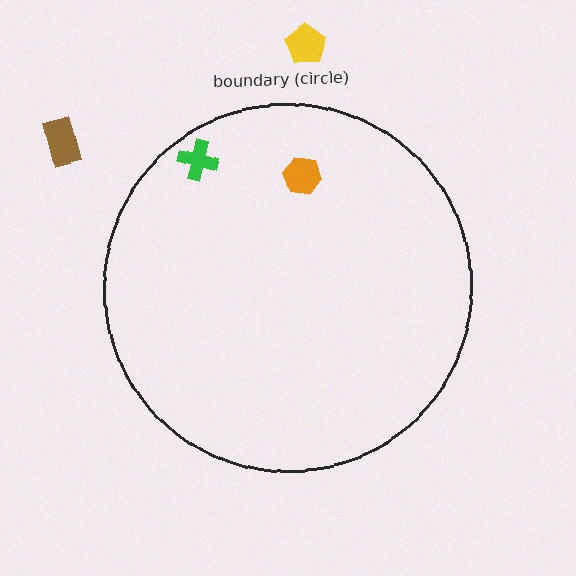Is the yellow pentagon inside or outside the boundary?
Outside.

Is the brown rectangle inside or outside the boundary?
Outside.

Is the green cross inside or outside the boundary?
Inside.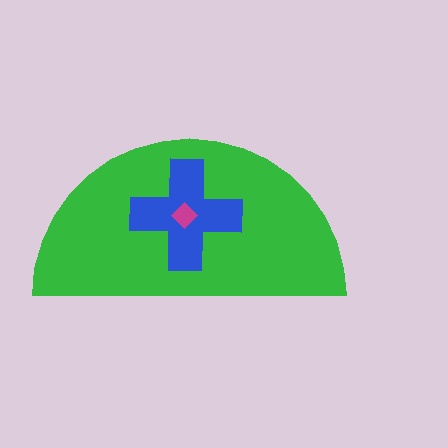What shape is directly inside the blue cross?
The magenta diamond.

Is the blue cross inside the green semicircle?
Yes.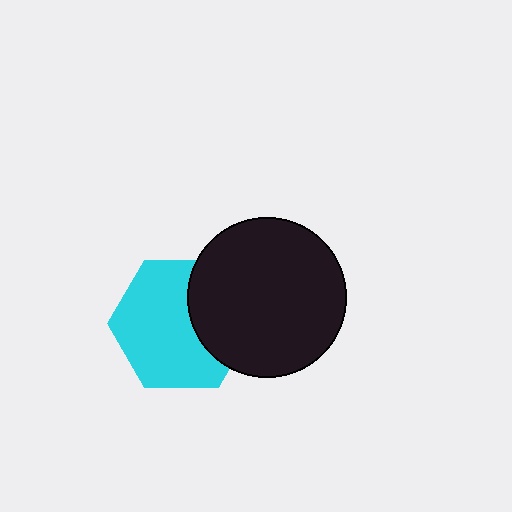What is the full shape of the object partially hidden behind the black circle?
The partially hidden object is a cyan hexagon.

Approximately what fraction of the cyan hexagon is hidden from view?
Roughly 33% of the cyan hexagon is hidden behind the black circle.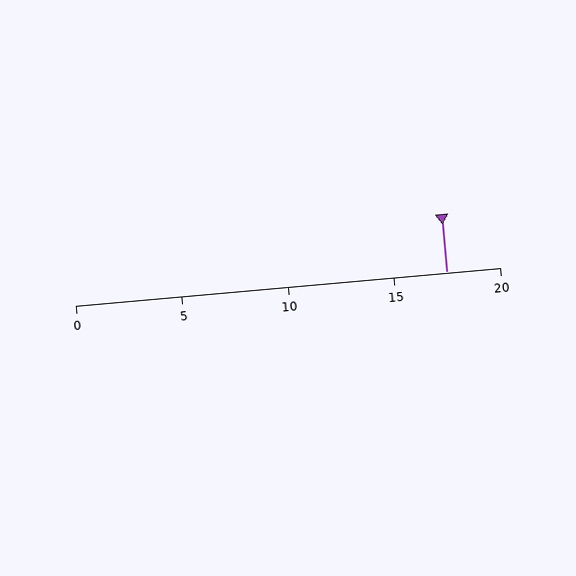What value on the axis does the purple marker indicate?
The marker indicates approximately 17.5.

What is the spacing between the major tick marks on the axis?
The major ticks are spaced 5 apart.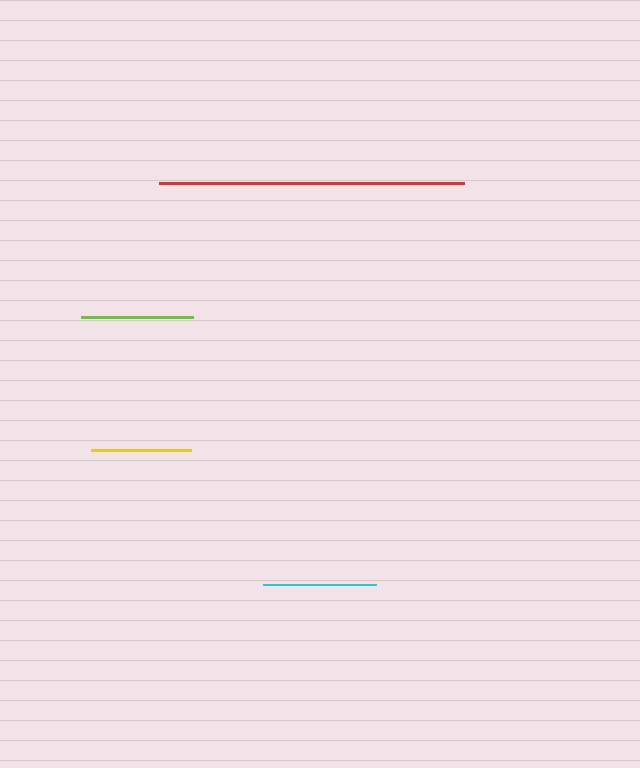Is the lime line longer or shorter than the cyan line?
The cyan line is longer than the lime line.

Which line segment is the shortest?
The yellow line is the shortest at approximately 100 pixels.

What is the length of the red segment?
The red segment is approximately 304 pixels long.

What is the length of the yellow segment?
The yellow segment is approximately 100 pixels long.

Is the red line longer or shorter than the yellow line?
The red line is longer than the yellow line.